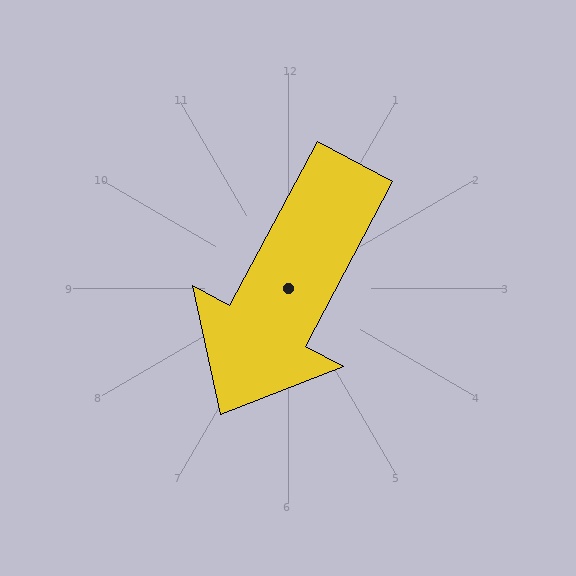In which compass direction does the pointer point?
Southwest.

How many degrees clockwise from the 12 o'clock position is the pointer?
Approximately 208 degrees.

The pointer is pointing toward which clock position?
Roughly 7 o'clock.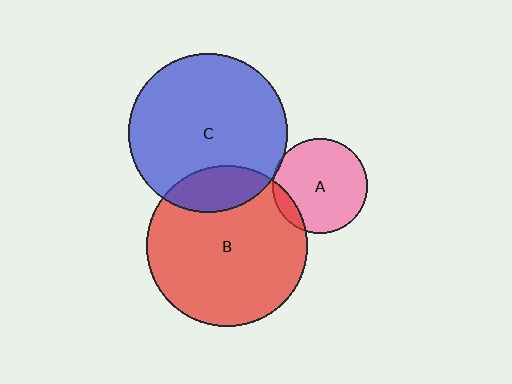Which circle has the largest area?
Circle B (red).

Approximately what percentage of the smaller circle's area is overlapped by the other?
Approximately 5%.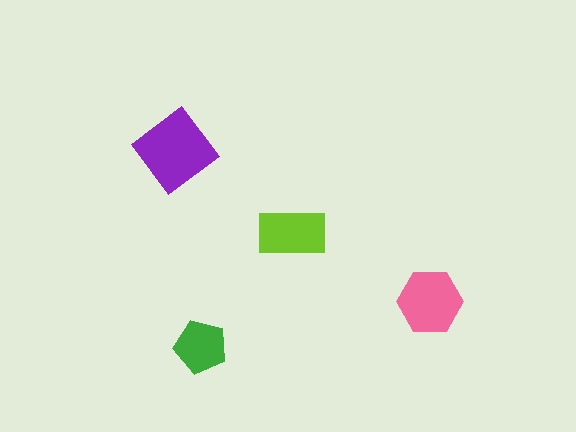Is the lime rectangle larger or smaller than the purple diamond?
Smaller.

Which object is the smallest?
The green pentagon.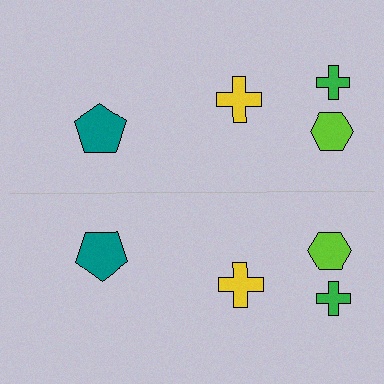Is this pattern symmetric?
Yes, this pattern has bilateral (reflection) symmetry.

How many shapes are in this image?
There are 8 shapes in this image.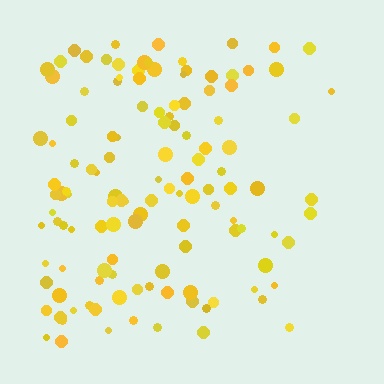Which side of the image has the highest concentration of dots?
The left.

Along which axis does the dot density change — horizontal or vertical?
Horizontal.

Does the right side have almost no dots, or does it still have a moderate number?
Still a moderate number, just noticeably fewer than the left.